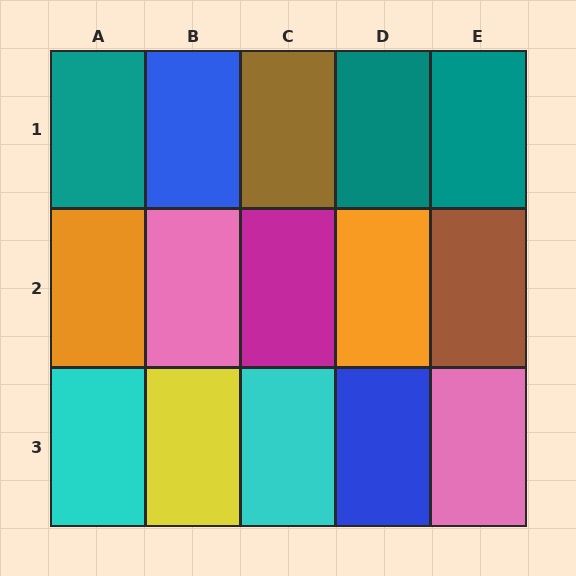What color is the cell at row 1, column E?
Teal.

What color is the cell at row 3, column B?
Yellow.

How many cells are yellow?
1 cell is yellow.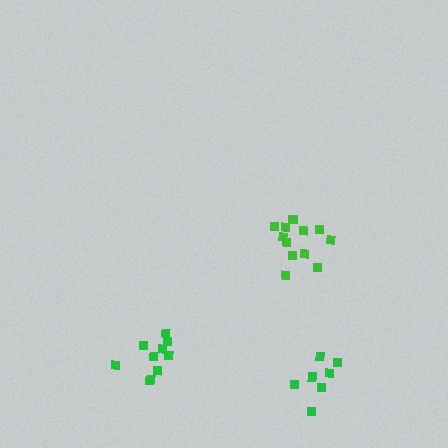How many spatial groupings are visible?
There are 3 spatial groupings.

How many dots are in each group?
Group 1: 7 dots, Group 2: 10 dots, Group 3: 12 dots (29 total).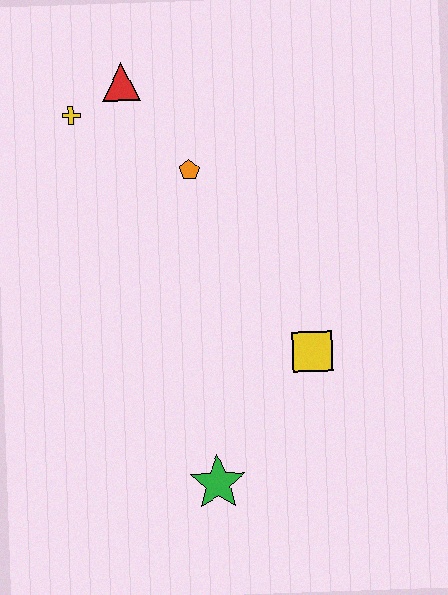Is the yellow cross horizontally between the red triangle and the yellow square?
No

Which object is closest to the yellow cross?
The red triangle is closest to the yellow cross.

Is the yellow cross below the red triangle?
Yes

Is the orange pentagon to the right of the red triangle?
Yes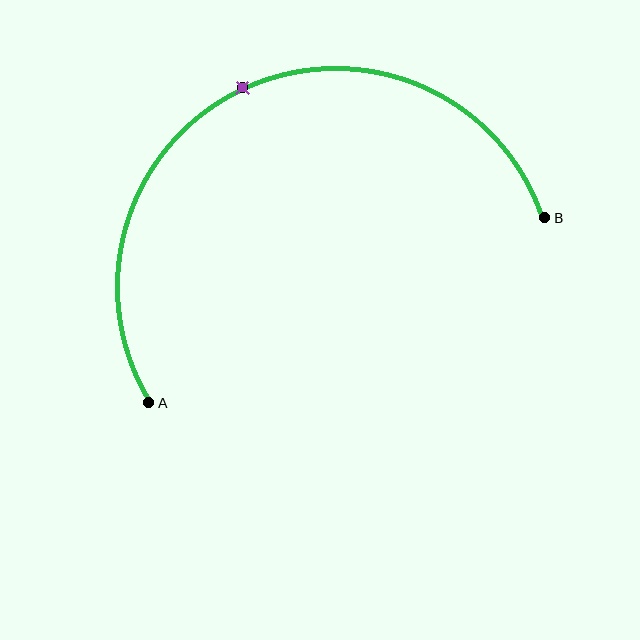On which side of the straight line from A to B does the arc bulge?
The arc bulges above the straight line connecting A and B.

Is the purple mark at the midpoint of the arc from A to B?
Yes. The purple mark lies on the arc at equal arc-length from both A and B — it is the arc midpoint.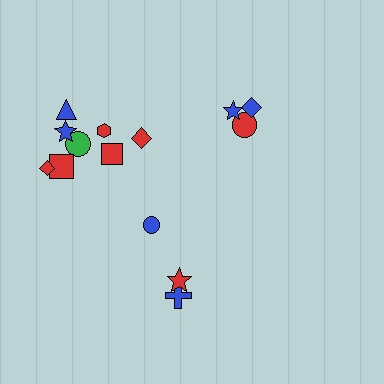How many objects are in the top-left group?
There are 8 objects.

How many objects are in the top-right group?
There are 3 objects.